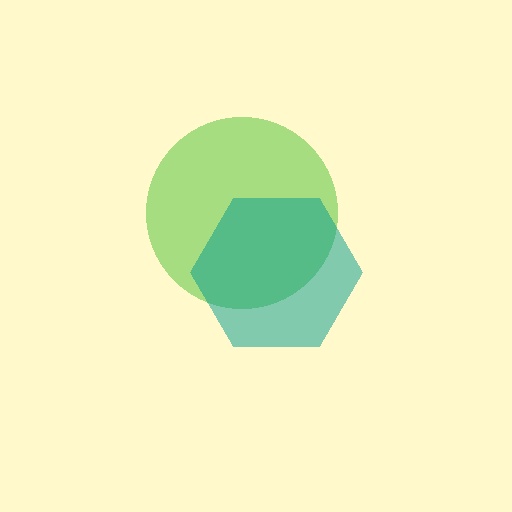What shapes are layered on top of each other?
The layered shapes are: a lime circle, a teal hexagon.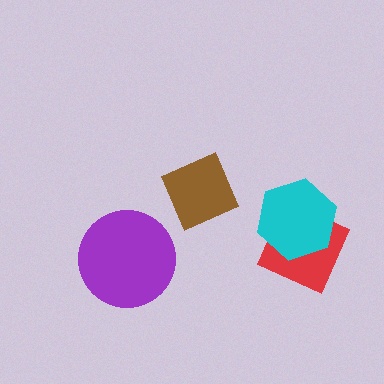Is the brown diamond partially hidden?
No, no other shape covers it.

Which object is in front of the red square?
The cyan hexagon is in front of the red square.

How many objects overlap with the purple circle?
0 objects overlap with the purple circle.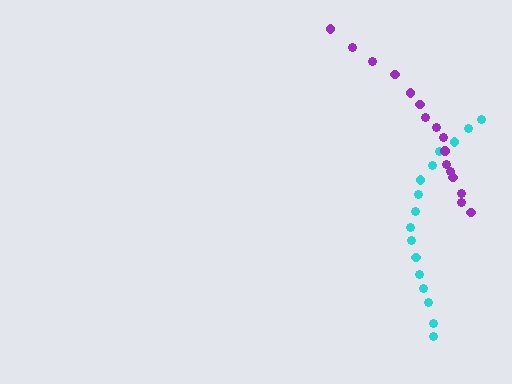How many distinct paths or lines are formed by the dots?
There are 2 distinct paths.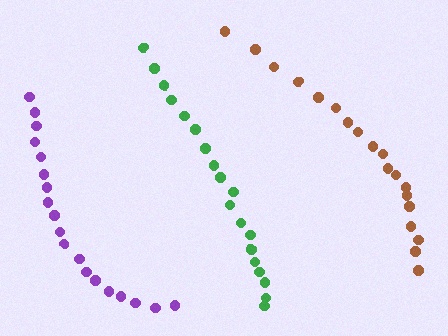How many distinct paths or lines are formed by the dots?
There are 3 distinct paths.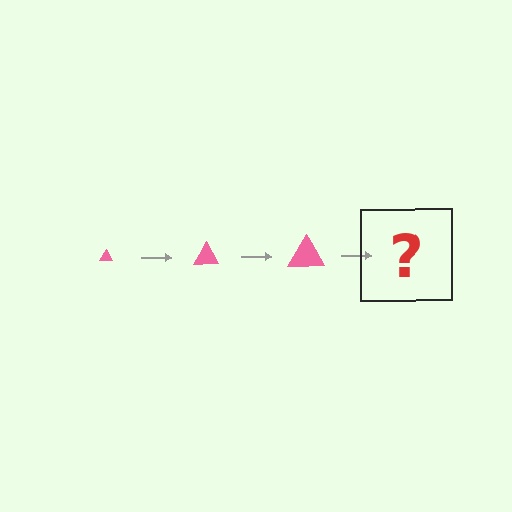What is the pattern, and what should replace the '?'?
The pattern is that the triangle gets progressively larger each step. The '?' should be a pink triangle, larger than the previous one.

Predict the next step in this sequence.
The next step is a pink triangle, larger than the previous one.